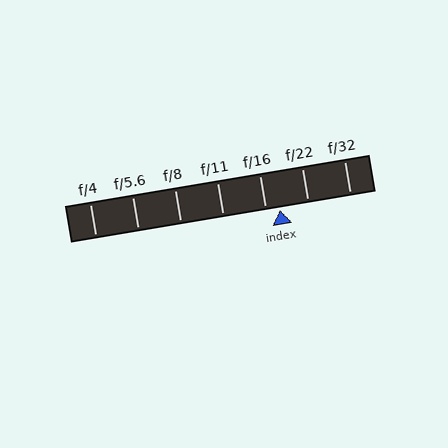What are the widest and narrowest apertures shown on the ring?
The widest aperture shown is f/4 and the narrowest is f/32.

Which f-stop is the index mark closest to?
The index mark is closest to f/16.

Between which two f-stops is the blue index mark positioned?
The index mark is between f/16 and f/22.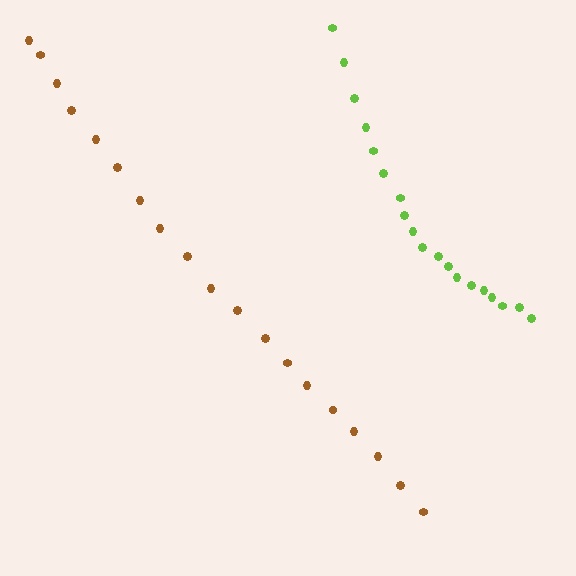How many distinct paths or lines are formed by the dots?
There are 2 distinct paths.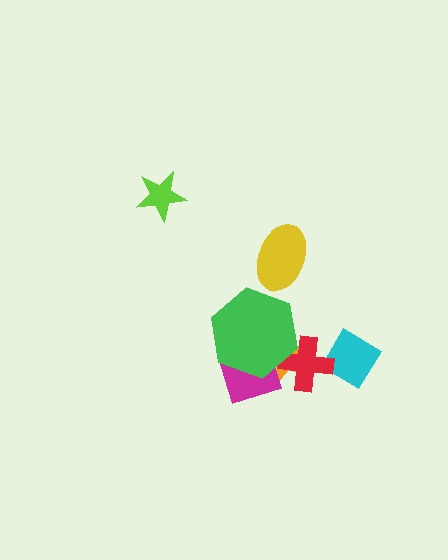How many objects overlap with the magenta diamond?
3 objects overlap with the magenta diamond.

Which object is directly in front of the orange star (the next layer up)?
The red cross is directly in front of the orange star.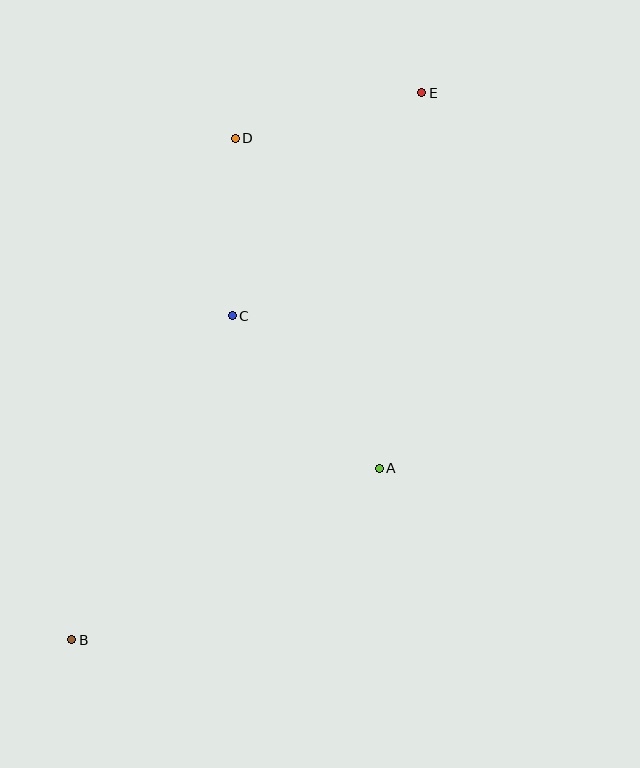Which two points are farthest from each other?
Points B and E are farthest from each other.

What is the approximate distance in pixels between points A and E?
The distance between A and E is approximately 378 pixels.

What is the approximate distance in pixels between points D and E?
The distance between D and E is approximately 192 pixels.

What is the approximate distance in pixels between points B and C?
The distance between B and C is approximately 362 pixels.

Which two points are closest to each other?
Points C and D are closest to each other.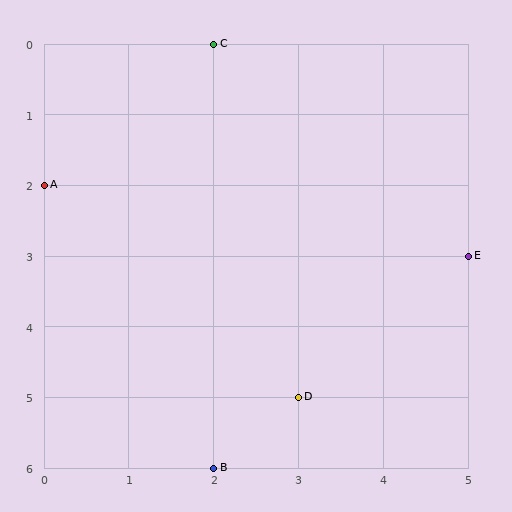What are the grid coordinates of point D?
Point D is at grid coordinates (3, 5).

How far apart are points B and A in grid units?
Points B and A are 2 columns and 4 rows apart (about 4.5 grid units diagonally).